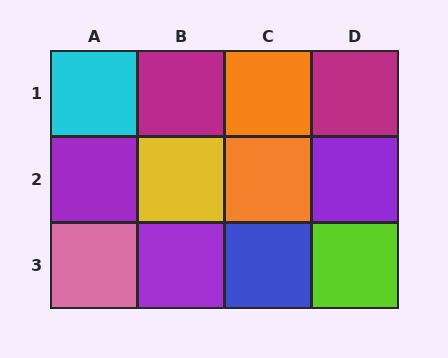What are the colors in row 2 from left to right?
Purple, yellow, orange, purple.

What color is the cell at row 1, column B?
Magenta.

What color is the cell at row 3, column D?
Lime.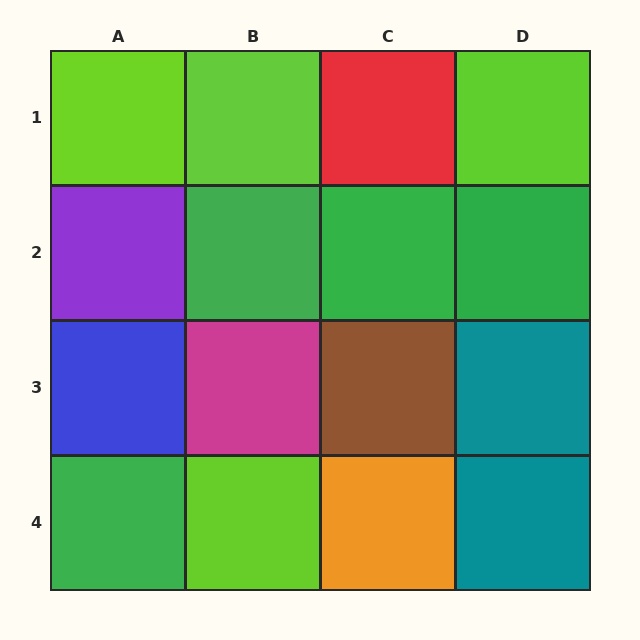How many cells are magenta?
1 cell is magenta.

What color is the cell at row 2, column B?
Green.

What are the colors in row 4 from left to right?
Green, lime, orange, teal.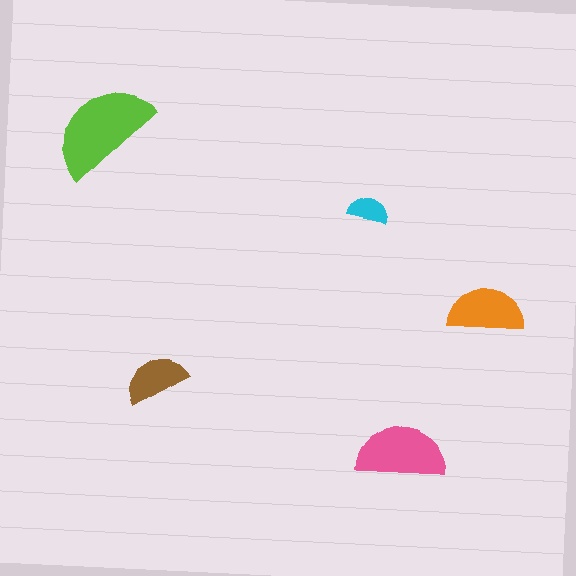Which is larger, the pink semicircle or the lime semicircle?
The lime one.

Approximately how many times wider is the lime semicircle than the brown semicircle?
About 1.5 times wider.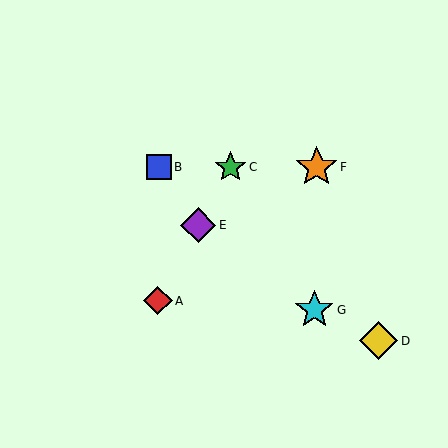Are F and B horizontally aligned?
Yes, both are at y≈167.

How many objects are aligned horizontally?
3 objects (B, C, F) are aligned horizontally.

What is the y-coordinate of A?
Object A is at y≈301.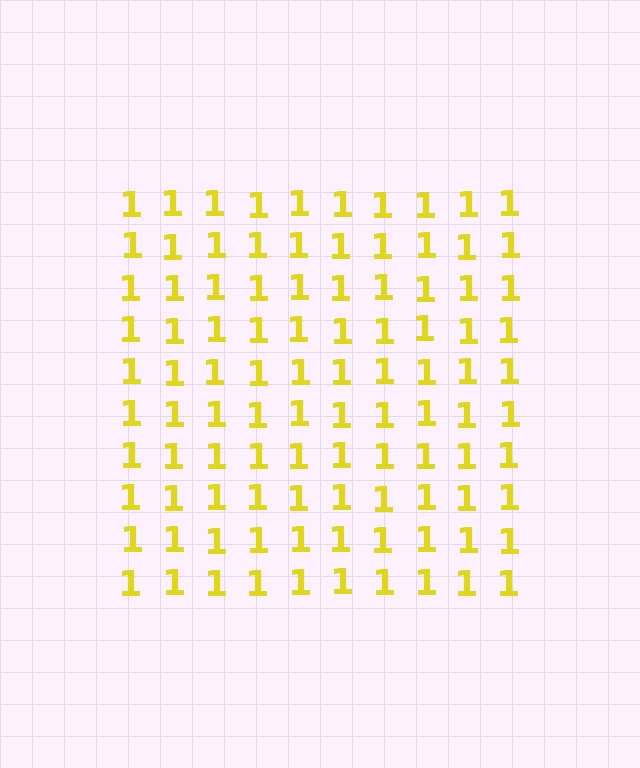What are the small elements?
The small elements are digit 1's.